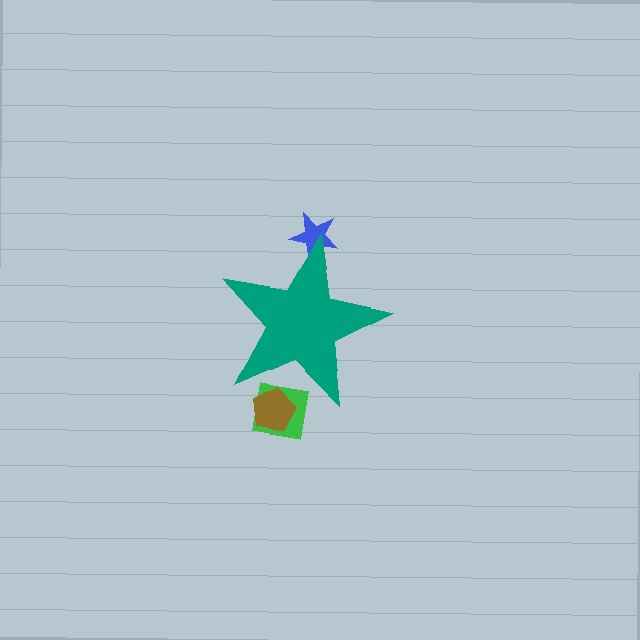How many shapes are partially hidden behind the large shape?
3 shapes are partially hidden.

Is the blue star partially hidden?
Yes, the blue star is partially hidden behind the teal star.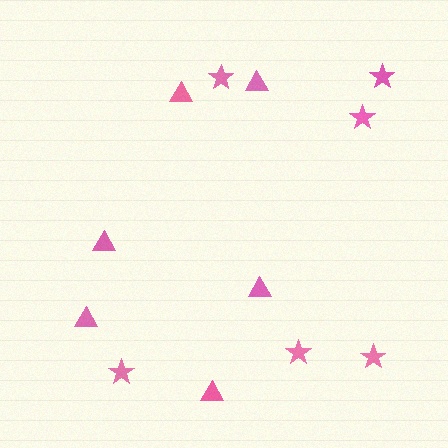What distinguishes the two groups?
There are 2 groups: one group of stars (6) and one group of triangles (6).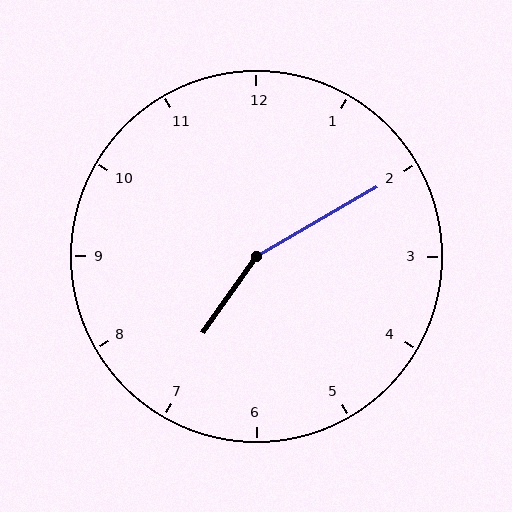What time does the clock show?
7:10.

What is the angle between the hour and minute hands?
Approximately 155 degrees.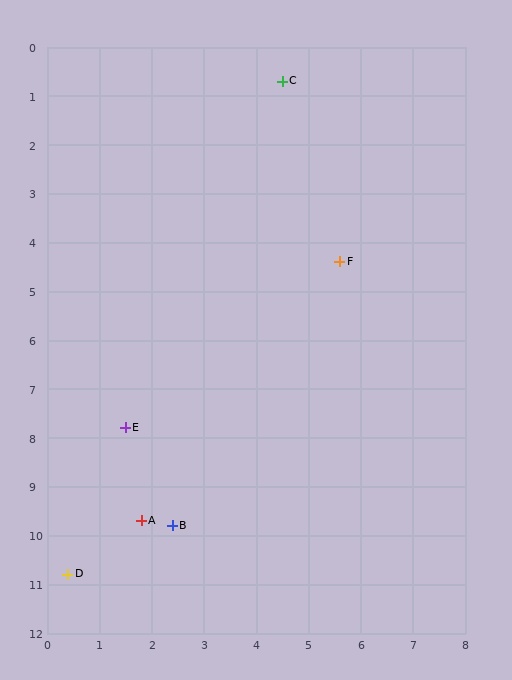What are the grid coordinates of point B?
Point B is at approximately (2.4, 9.8).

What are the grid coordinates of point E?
Point E is at approximately (1.5, 7.8).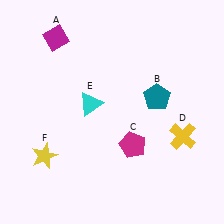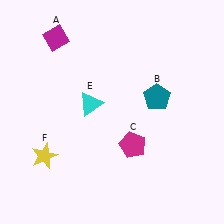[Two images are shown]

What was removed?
The yellow cross (D) was removed in Image 2.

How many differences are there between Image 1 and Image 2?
There is 1 difference between the two images.